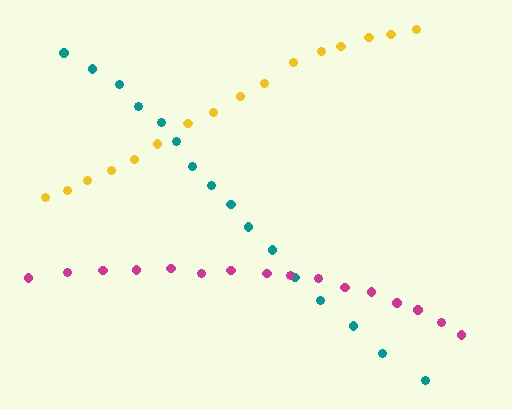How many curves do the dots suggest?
There are 3 distinct paths.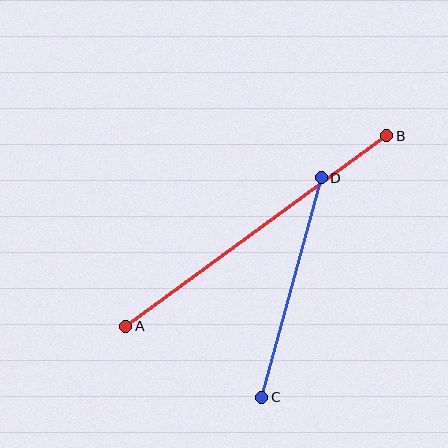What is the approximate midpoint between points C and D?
The midpoint is at approximately (291, 288) pixels.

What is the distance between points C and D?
The distance is approximately 227 pixels.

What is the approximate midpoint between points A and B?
The midpoint is at approximately (256, 231) pixels.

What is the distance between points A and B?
The distance is approximately 323 pixels.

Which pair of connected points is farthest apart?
Points A and B are farthest apart.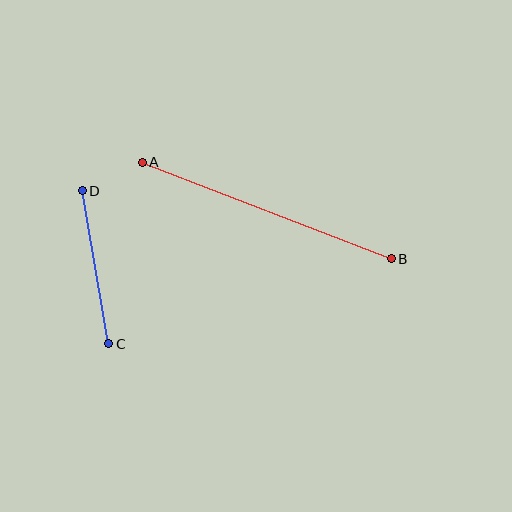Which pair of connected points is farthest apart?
Points A and B are farthest apart.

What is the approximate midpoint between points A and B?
The midpoint is at approximately (267, 210) pixels.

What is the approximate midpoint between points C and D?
The midpoint is at approximately (96, 267) pixels.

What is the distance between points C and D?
The distance is approximately 155 pixels.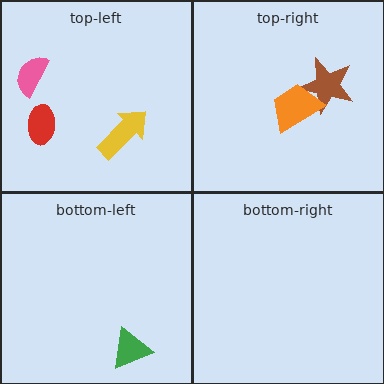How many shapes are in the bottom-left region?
1.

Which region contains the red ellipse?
The top-left region.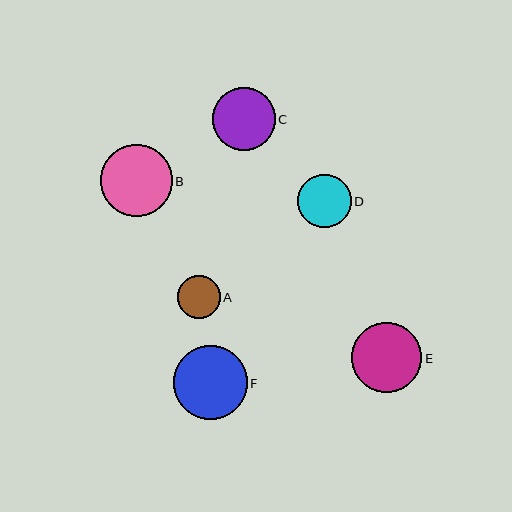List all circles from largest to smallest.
From largest to smallest: F, B, E, C, D, A.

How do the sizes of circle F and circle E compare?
Circle F and circle E are approximately the same size.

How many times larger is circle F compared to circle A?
Circle F is approximately 1.7 times the size of circle A.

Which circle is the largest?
Circle F is the largest with a size of approximately 74 pixels.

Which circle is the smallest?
Circle A is the smallest with a size of approximately 43 pixels.